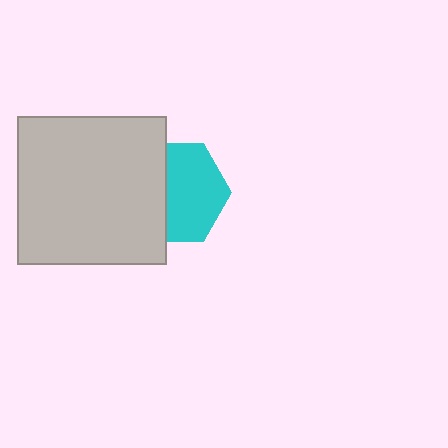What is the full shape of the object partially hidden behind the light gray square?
The partially hidden object is a cyan hexagon.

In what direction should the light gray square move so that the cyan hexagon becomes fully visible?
The light gray square should move left. That is the shortest direction to clear the overlap and leave the cyan hexagon fully visible.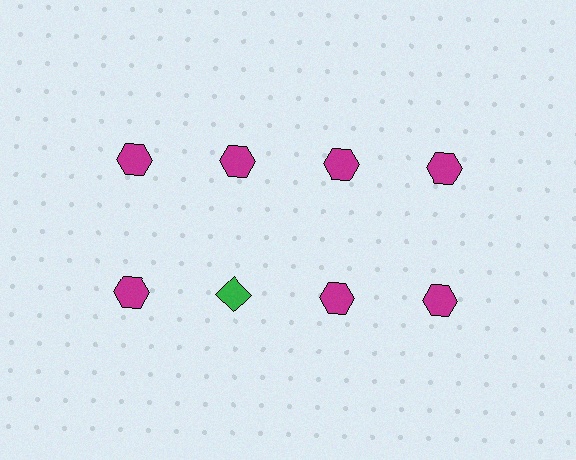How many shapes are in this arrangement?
There are 8 shapes arranged in a grid pattern.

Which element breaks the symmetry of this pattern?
The green diamond in the second row, second from left column breaks the symmetry. All other shapes are magenta hexagons.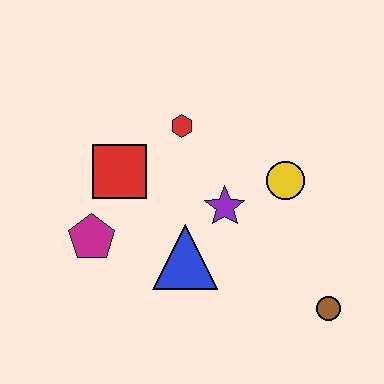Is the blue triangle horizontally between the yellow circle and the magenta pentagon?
Yes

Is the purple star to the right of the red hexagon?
Yes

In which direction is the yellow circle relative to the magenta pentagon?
The yellow circle is to the right of the magenta pentagon.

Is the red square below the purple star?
No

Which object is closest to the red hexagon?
The red square is closest to the red hexagon.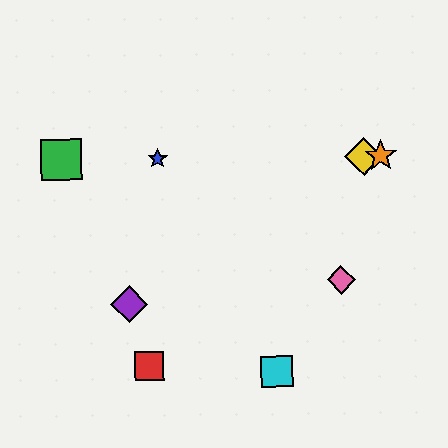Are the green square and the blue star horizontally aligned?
Yes, both are at y≈159.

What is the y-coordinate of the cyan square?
The cyan square is at y≈372.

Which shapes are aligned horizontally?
The blue star, the green square, the yellow diamond, the orange star are aligned horizontally.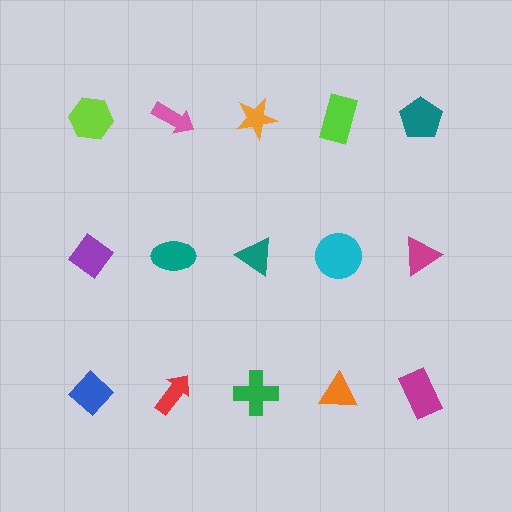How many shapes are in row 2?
5 shapes.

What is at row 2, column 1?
A purple diamond.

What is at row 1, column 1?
A lime hexagon.